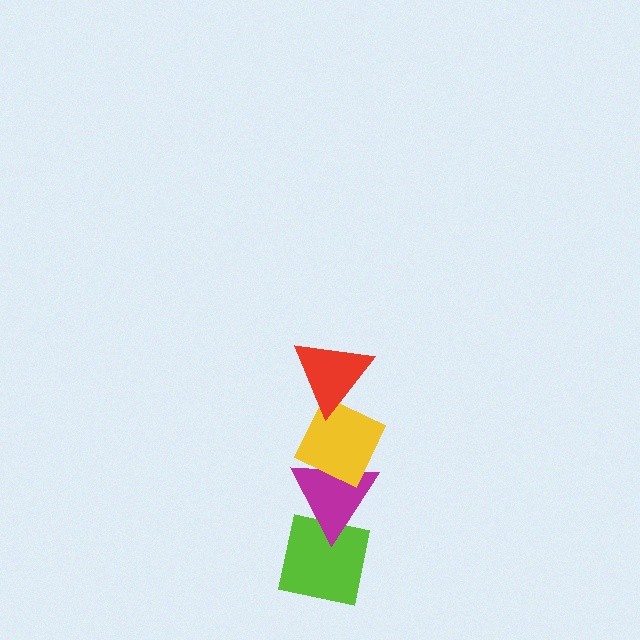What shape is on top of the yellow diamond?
The red triangle is on top of the yellow diamond.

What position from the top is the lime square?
The lime square is 4th from the top.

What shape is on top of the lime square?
The magenta triangle is on top of the lime square.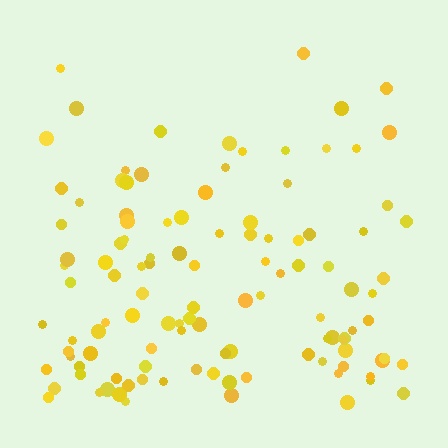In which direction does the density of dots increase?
From top to bottom, with the bottom side densest.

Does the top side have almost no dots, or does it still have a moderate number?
Still a moderate number, just noticeably fewer than the bottom.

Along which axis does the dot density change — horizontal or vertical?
Vertical.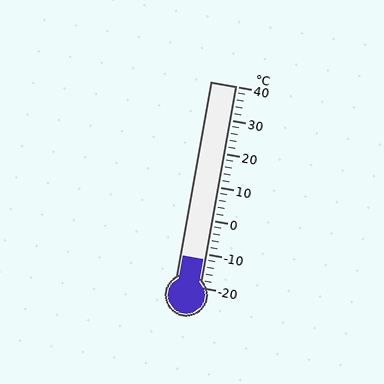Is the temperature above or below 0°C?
The temperature is below 0°C.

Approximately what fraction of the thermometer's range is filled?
The thermometer is filled to approximately 15% of its range.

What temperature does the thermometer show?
The thermometer shows approximately -12°C.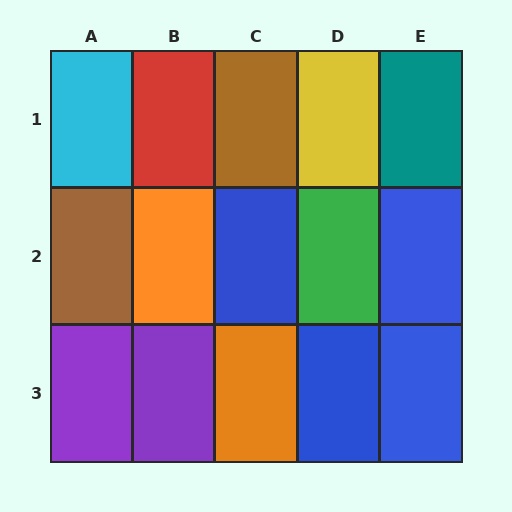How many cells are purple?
2 cells are purple.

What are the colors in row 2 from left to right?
Brown, orange, blue, green, blue.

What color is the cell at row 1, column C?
Brown.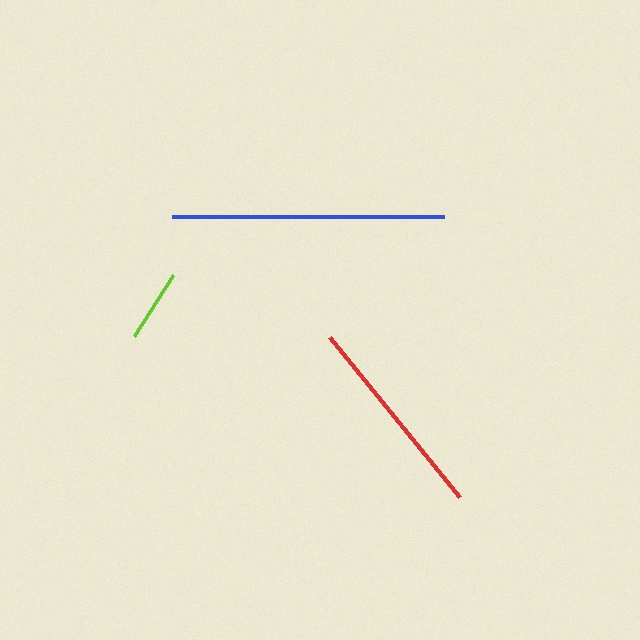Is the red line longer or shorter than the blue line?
The blue line is longer than the red line.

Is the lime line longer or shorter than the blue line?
The blue line is longer than the lime line.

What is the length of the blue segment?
The blue segment is approximately 272 pixels long.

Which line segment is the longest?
The blue line is the longest at approximately 272 pixels.